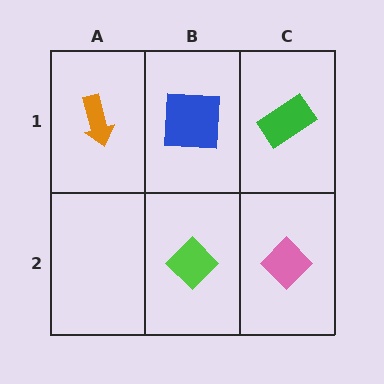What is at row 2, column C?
A pink diamond.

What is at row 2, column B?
A lime diamond.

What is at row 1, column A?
An orange arrow.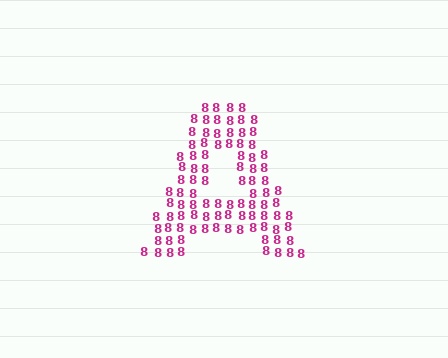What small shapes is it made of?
It is made of small digit 8's.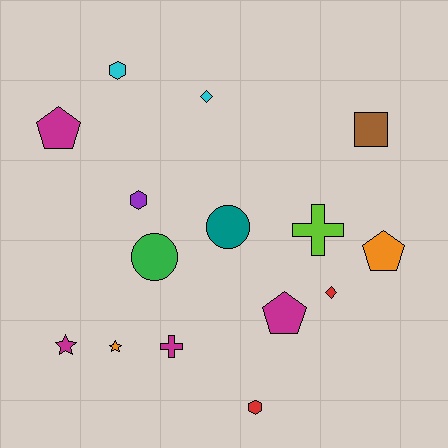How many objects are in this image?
There are 15 objects.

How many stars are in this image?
There are 2 stars.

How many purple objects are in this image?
There is 1 purple object.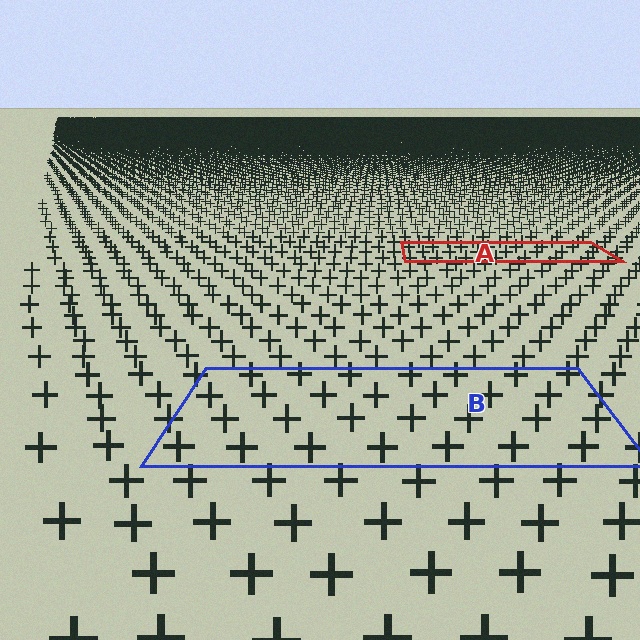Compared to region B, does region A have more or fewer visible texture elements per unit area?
Region A has more texture elements per unit area — they are packed more densely because it is farther away.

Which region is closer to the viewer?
Region B is closer. The texture elements there are larger and more spread out.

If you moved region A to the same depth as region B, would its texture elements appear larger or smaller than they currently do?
They would appear larger. At a closer depth, the same texture elements are projected at a bigger on-screen size.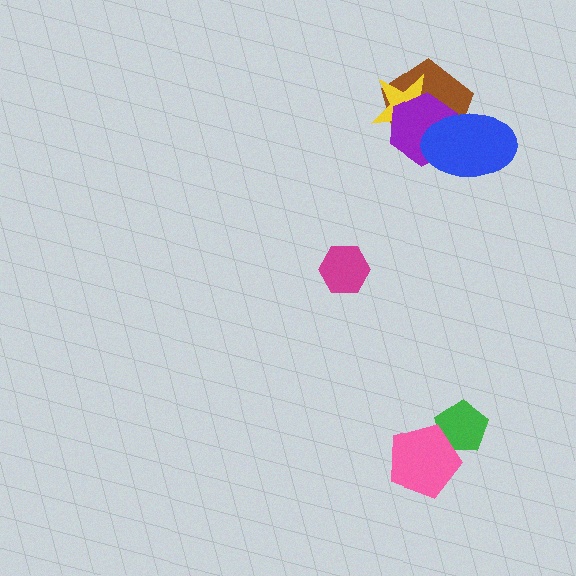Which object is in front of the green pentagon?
The pink pentagon is in front of the green pentagon.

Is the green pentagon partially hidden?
Yes, it is partially covered by another shape.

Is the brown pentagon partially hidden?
Yes, it is partially covered by another shape.